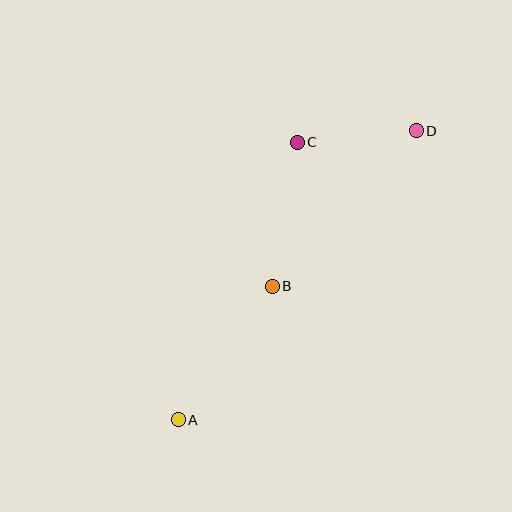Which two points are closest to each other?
Points C and D are closest to each other.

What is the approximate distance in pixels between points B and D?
The distance between B and D is approximately 212 pixels.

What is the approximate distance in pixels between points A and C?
The distance between A and C is approximately 302 pixels.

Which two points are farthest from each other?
Points A and D are farthest from each other.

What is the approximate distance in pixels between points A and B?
The distance between A and B is approximately 163 pixels.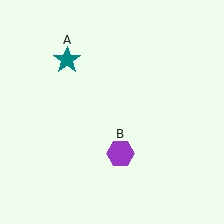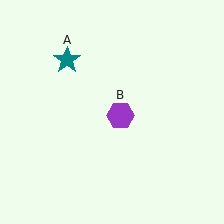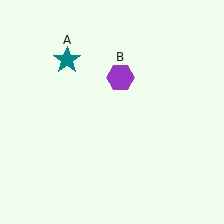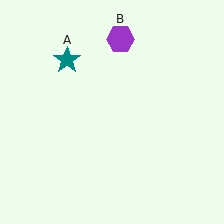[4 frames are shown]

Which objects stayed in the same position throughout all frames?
Teal star (object A) remained stationary.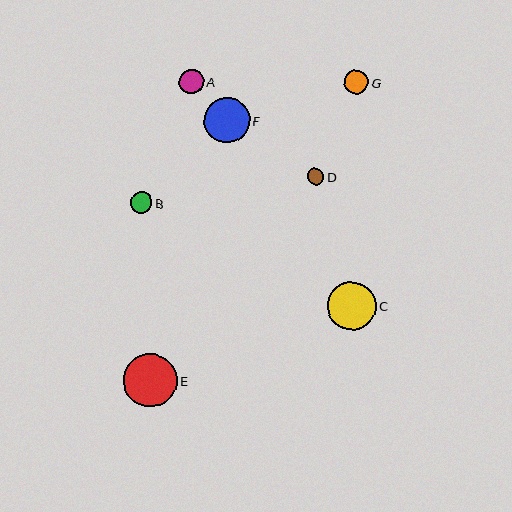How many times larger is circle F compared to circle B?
Circle F is approximately 2.1 times the size of circle B.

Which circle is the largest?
Circle E is the largest with a size of approximately 53 pixels.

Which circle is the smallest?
Circle D is the smallest with a size of approximately 16 pixels.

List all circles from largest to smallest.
From largest to smallest: E, C, F, A, G, B, D.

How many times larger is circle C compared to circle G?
Circle C is approximately 2.1 times the size of circle G.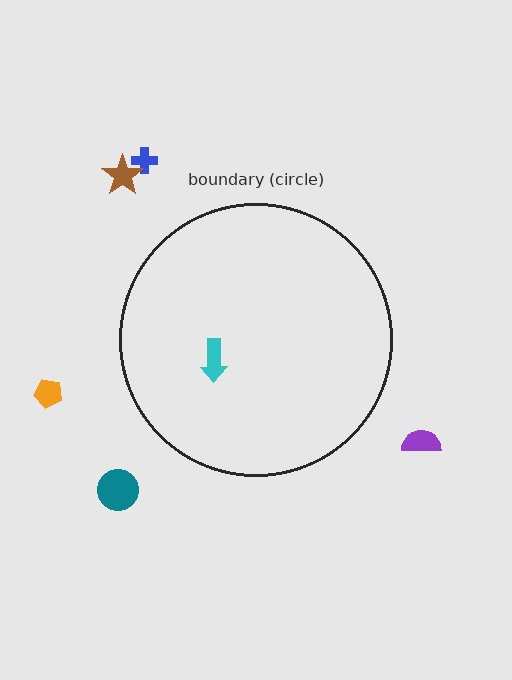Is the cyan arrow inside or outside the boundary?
Inside.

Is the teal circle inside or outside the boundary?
Outside.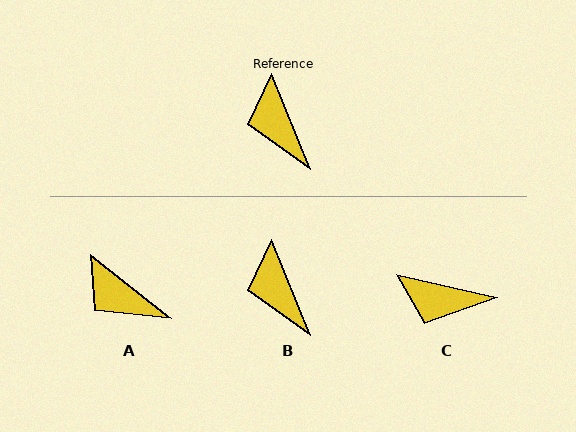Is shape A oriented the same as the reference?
No, it is off by about 29 degrees.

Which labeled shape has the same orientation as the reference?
B.